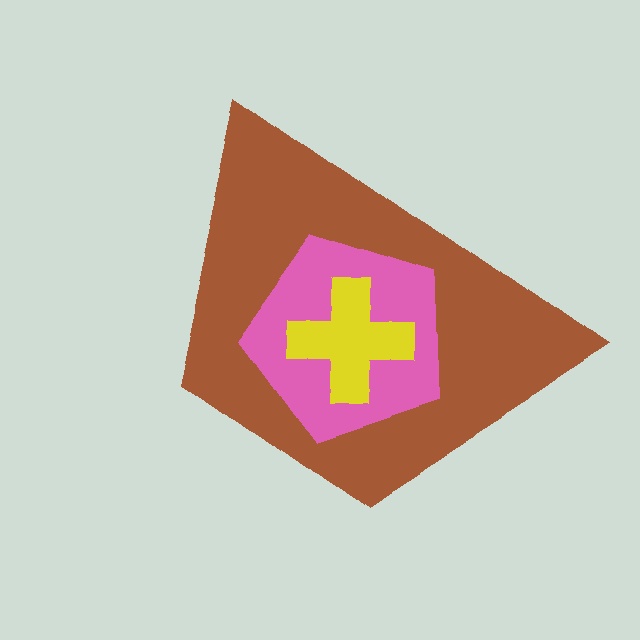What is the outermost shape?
The brown trapezoid.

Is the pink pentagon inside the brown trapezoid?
Yes.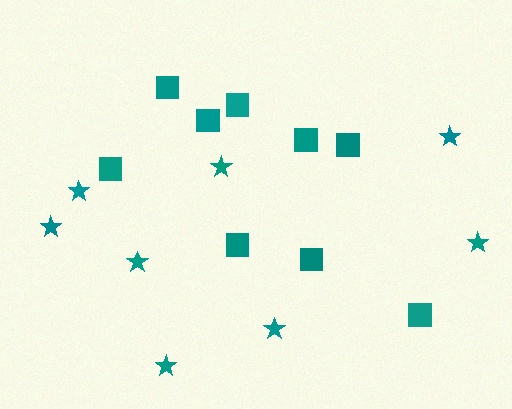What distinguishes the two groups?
There are 2 groups: one group of squares (9) and one group of stars (8).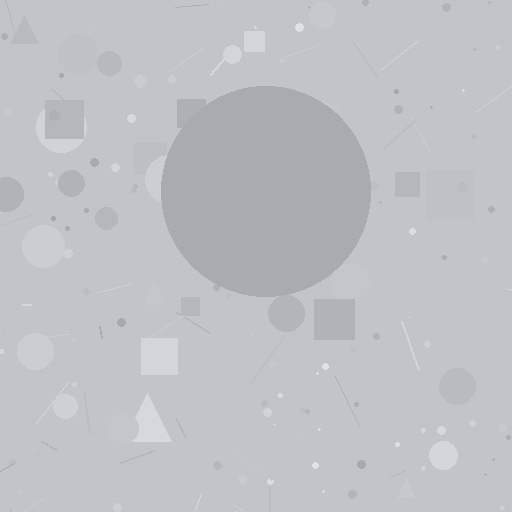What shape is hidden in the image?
A circle is hidden in the image.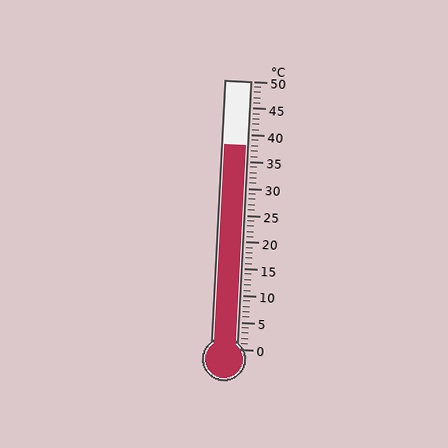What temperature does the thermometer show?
The thermometer shows approximately 38°C.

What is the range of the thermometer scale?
The thermometer scale ranges from 0°C to 50°C.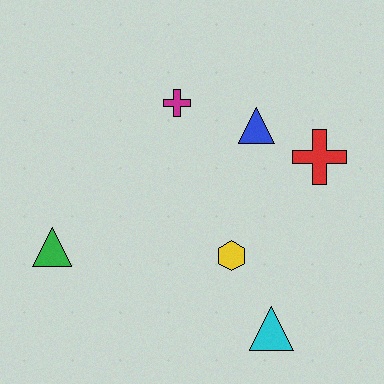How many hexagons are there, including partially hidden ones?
There is 1 hexagon.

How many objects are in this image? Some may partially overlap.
There are 6 objects.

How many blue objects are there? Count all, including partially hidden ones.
There is 1 blue object.